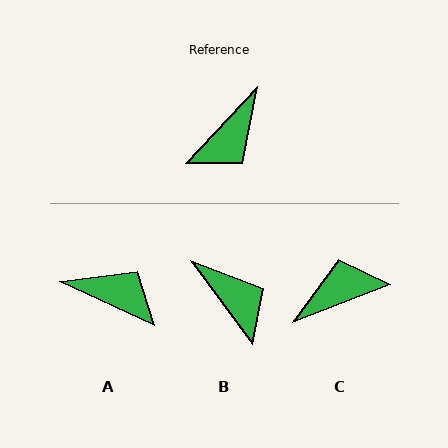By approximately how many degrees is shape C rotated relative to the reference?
Approximately 154 degrees counter-clockwise.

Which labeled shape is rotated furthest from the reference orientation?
C, about 154 degrees away.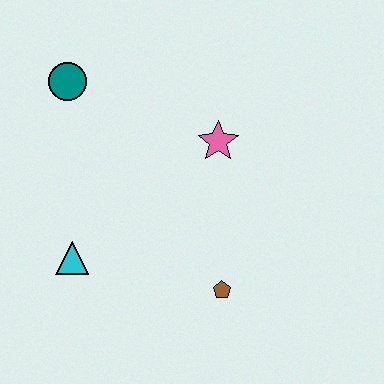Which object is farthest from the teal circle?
The brown pentagon is farthest from the teal circle.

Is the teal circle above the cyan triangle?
Yes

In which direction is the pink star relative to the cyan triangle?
The pink star is to the right of the cyan triangle.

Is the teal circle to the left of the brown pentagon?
Yes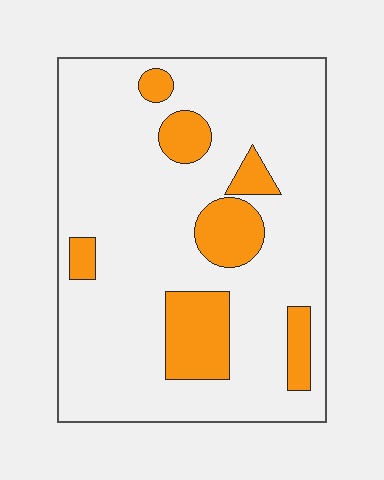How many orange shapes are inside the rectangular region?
7.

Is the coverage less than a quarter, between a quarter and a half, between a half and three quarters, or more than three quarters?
Less than a quarter.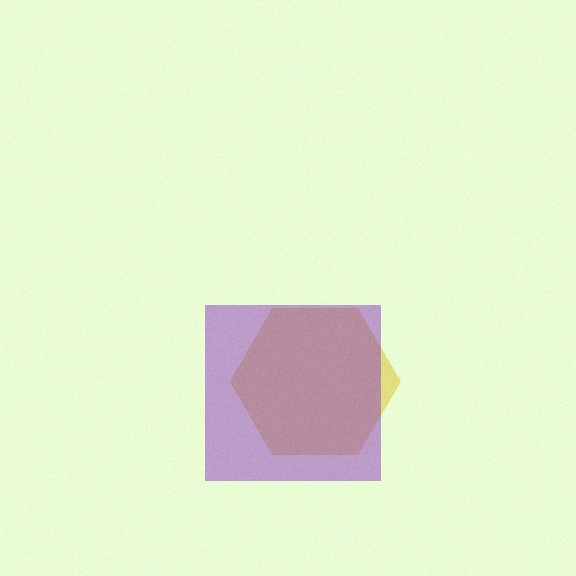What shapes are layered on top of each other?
The layered shapes are: a yellow hexagon, a purple square.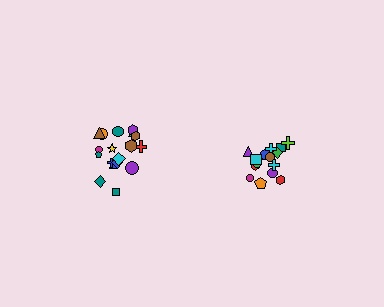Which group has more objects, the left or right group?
The left group.